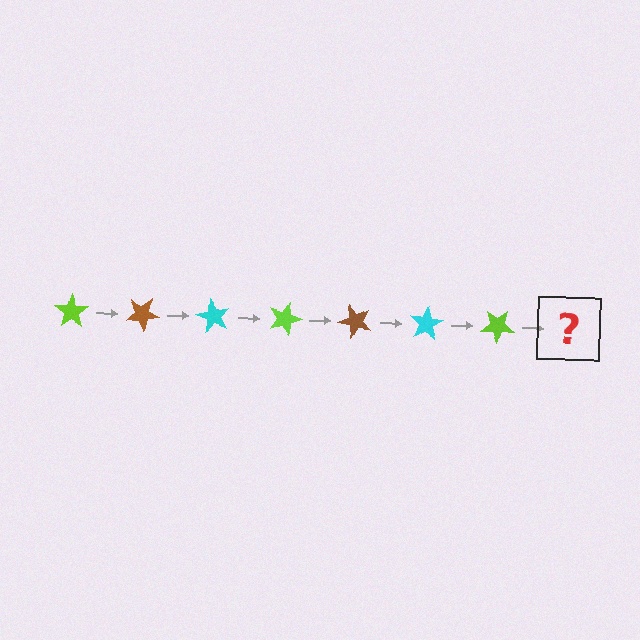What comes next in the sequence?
The next element should be a brown star, rotated 210 degrees from the start.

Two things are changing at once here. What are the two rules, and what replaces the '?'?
The two rules are that it rotates 30 degrees each step and the color cycles through lime, brown, and cyan. The '?' should be a brown star, rotated 210 degrees from the start.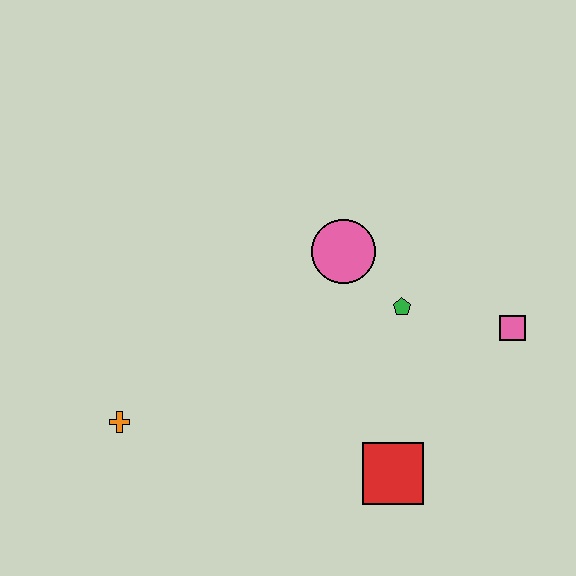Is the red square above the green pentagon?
No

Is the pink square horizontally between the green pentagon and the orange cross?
No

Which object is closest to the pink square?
The green pentagon is closest to the pink square.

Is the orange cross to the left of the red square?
Yes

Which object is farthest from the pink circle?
The orange cross is farthest from the pink circle.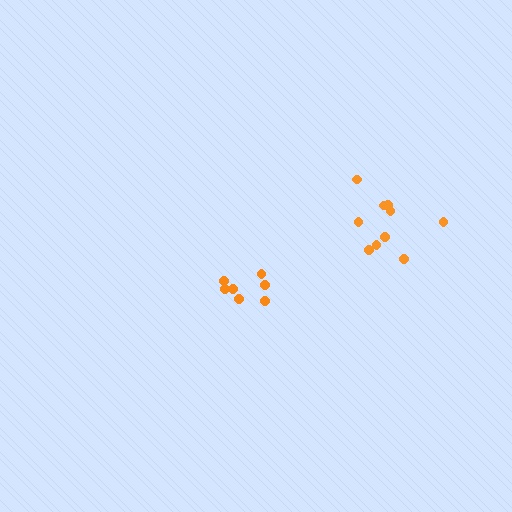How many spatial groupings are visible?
There are 2 spatial groupings.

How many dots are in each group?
Group 1: 7 dots, Group 2: 10 dots (17 total).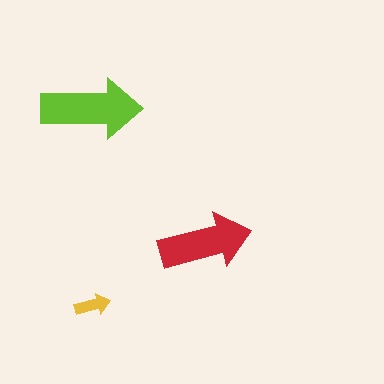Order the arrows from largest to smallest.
the lime one, the red one, the yellow one.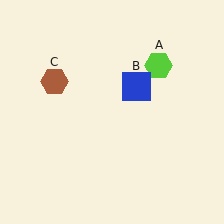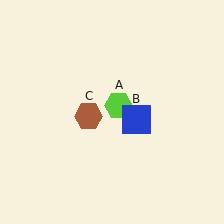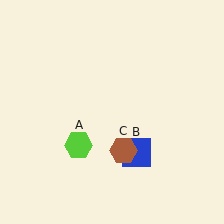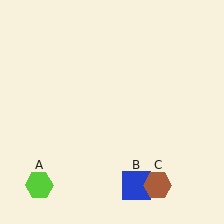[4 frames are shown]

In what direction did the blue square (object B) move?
The blue square (object B) moved down.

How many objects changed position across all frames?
3 objects changed position: lime hexagon (object A), blue square (object B), brown hexagon (object C).